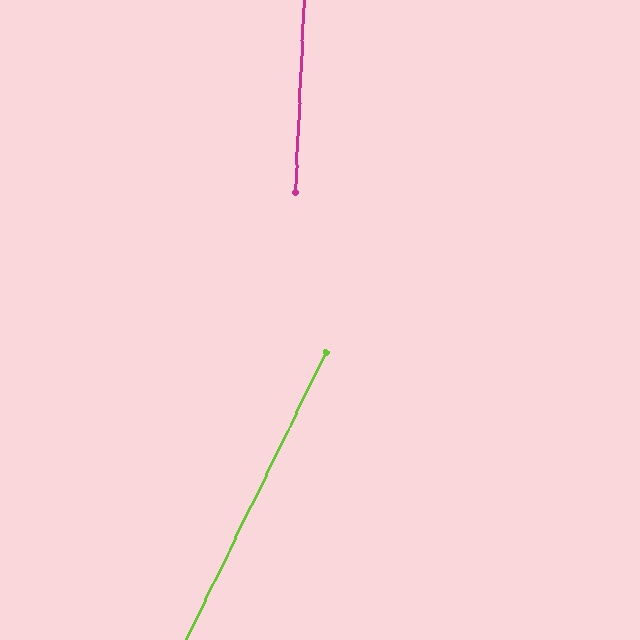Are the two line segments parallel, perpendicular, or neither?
Neither parallel nor perpendicular — they differ by about 23°.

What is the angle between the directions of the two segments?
Approximately 23 degrees.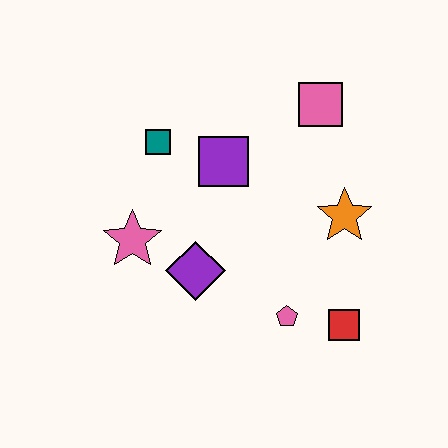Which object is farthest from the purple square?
The red square is farthest from the purple square.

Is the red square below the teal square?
Yes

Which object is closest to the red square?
The pink pentagon is closest to the red square.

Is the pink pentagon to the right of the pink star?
Yes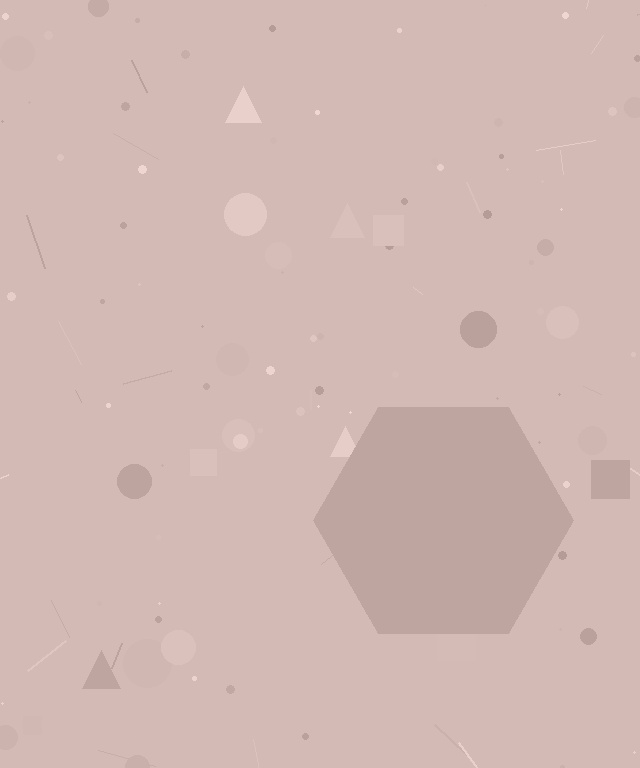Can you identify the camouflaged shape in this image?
The camouflaged shape is a hexagon.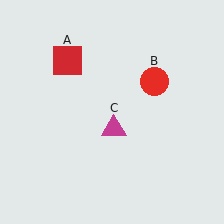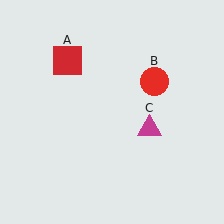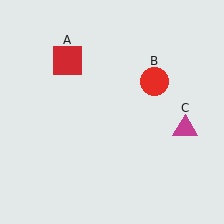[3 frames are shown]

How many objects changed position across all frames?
1 object changed position: magenta triangle (object C).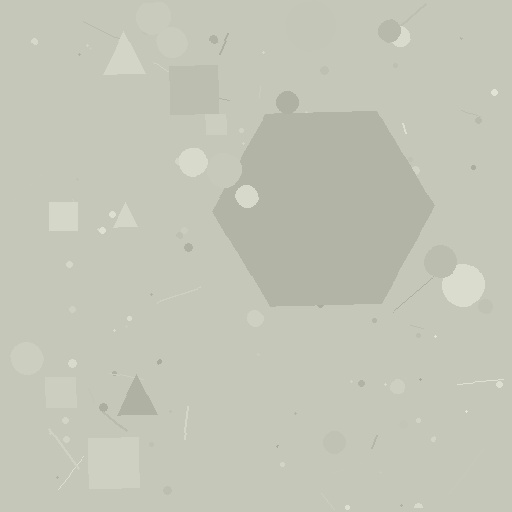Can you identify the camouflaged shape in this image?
The camouflaged shape is a hexagon.